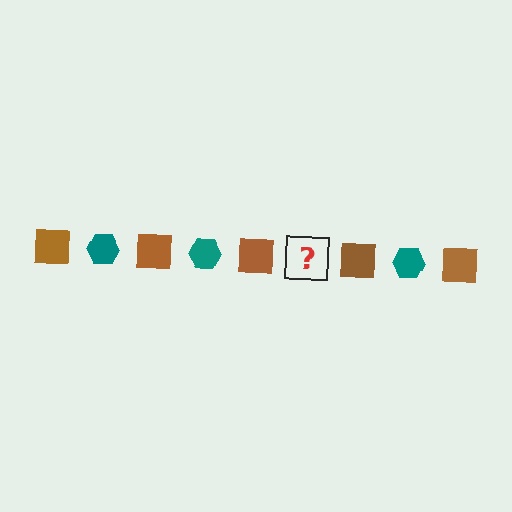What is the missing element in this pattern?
The missing element is a teal hexagon.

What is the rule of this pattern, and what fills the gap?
The rule is that the pattern alternates between brown square and teal hexagon. The gap should be filled with a teal hexagon.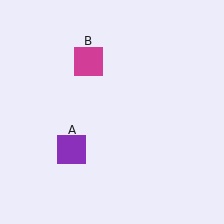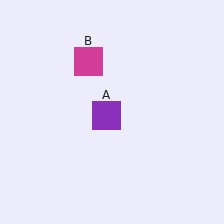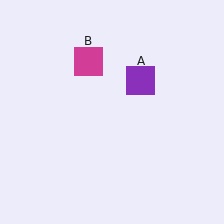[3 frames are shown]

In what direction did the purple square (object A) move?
The purple square (object A) moved up and to the right.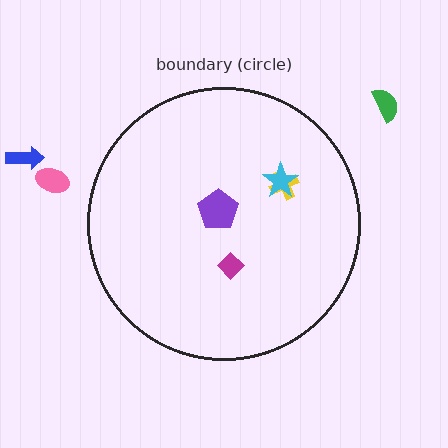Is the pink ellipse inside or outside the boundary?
Outside.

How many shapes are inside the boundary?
4 inside, 3 outside.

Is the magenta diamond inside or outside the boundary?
Inside.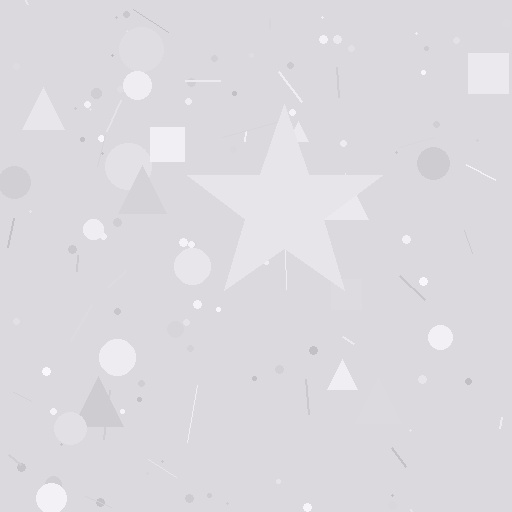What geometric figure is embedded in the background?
A star is embedded in the background.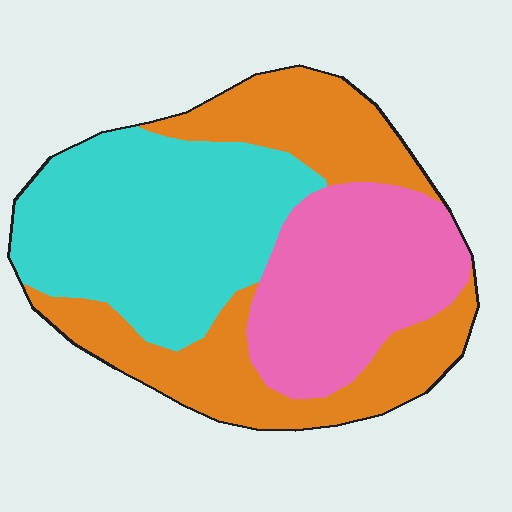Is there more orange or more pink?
Orange.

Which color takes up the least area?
Pink, at roughly 25%.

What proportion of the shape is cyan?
Cyan covers roughly 35% of the shape.